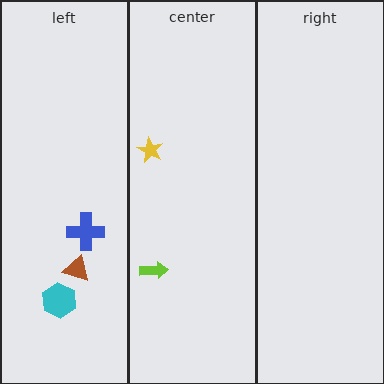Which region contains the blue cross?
The left region.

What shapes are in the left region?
The brown triangle, the cyan hexagon, the blue cross.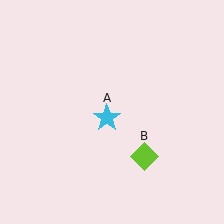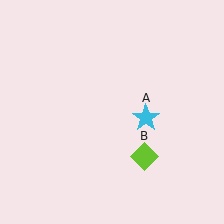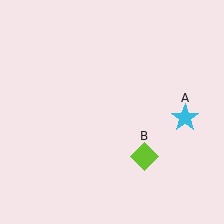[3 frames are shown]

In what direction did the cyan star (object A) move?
The cyan star (object A) moved right.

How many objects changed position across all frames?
1 object changed position: cyan star (object A).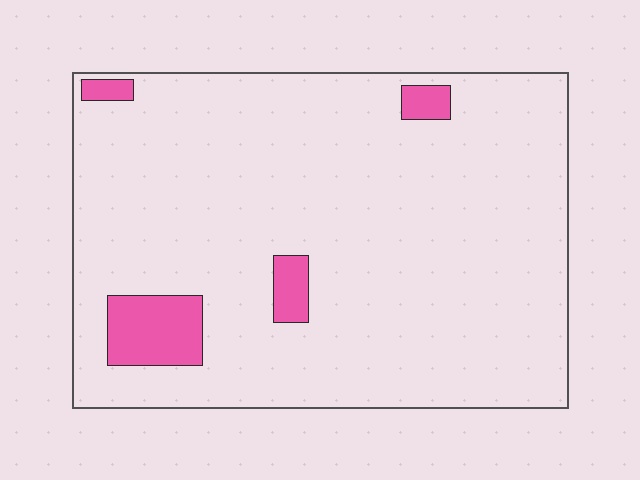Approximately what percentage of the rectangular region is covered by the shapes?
Approximately 5%.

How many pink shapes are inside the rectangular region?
4.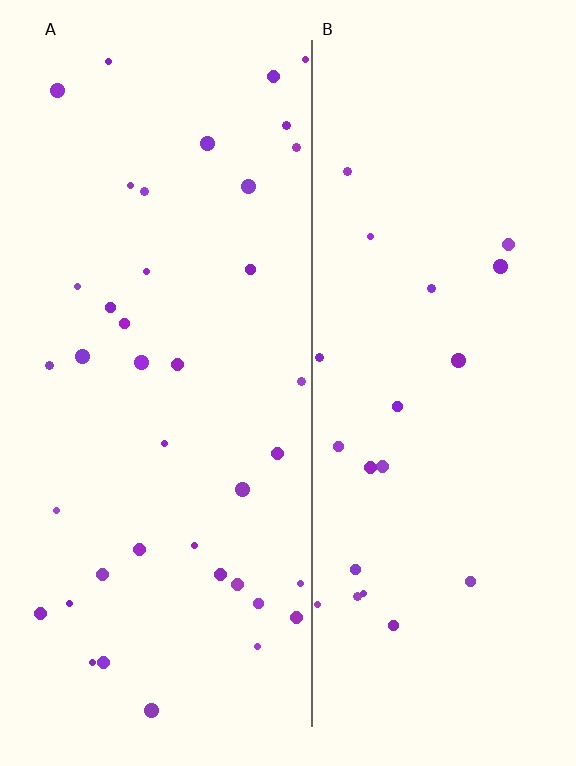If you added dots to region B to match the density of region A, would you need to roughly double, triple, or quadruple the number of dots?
Approximately double.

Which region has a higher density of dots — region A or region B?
A (the left).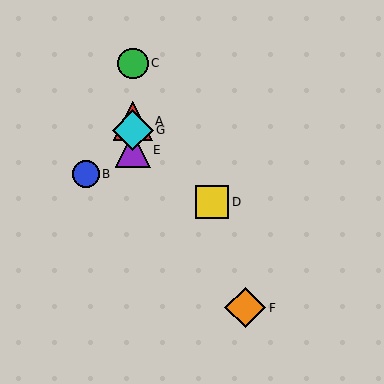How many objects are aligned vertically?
4 objects (A, C, E, G) are aligned vertically.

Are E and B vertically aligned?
No, E is at x≈133 and B is at x≈86.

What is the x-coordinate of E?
Object E is at x≈133.